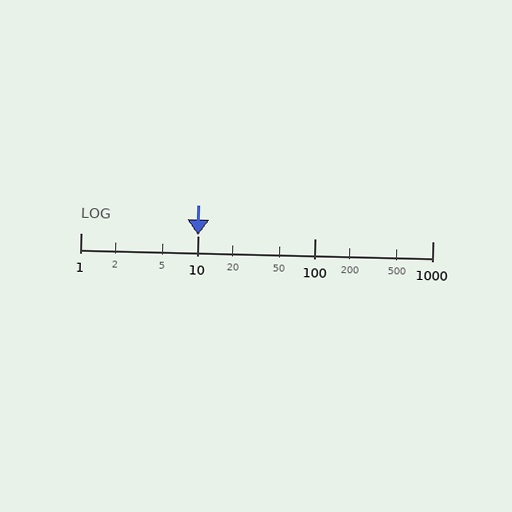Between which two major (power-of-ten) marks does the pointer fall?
The pointer is between 10 and 100.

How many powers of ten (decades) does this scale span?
The scale spans 3 decades, from 1 to 1000.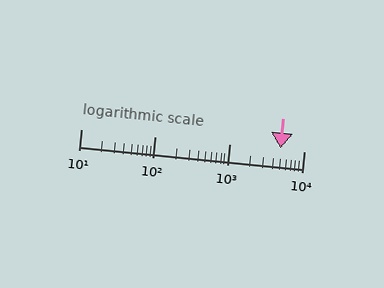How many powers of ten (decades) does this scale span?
The scale spans 3 decades, from 10 to 10000.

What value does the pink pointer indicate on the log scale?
The pointer indicates approximately 4900.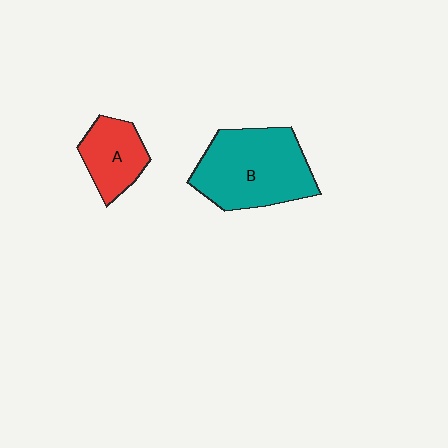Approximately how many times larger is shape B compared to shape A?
Approximately 2.0 times.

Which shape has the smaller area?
Shape A (red).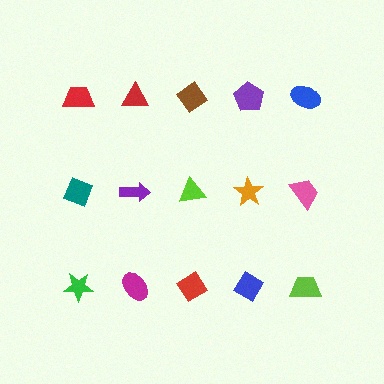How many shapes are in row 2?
5 shapes.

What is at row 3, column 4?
A blue diamond.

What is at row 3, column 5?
A lime trapezoid.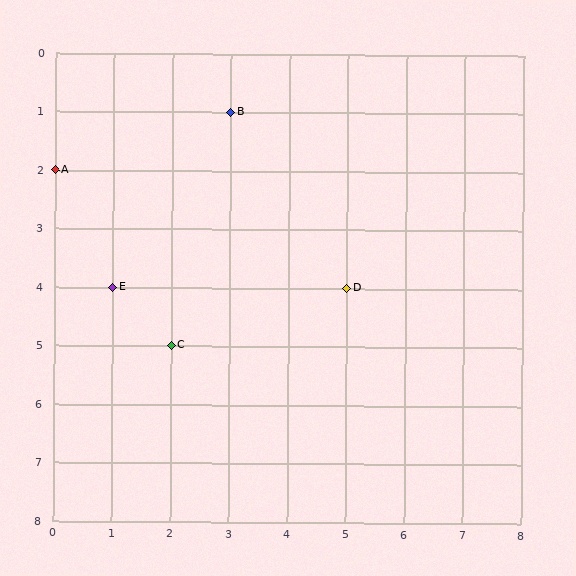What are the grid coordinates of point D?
Point D is at grid coordinates (5, 4).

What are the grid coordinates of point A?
Point A is at grid coordinates (0, 2).